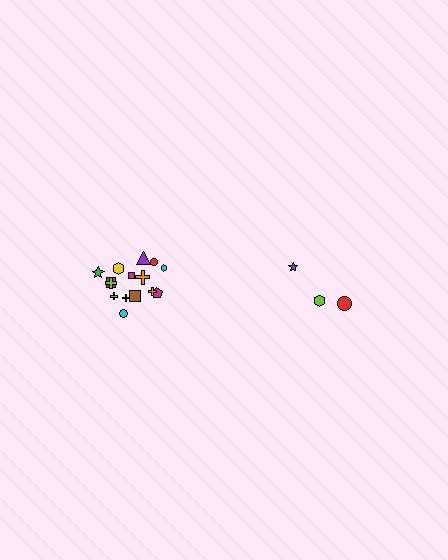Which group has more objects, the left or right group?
The left group.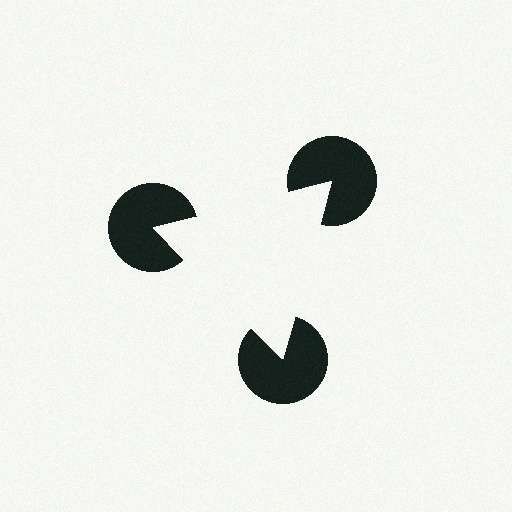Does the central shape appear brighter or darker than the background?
It typically appears slightly brighter than the background, even though no actual brightness change is drawn.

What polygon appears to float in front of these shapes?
An illusory triangle — its edges are inferred from the aligned wedge cuts in the pac-man discs, not physically drawn.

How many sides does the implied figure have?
3 sides.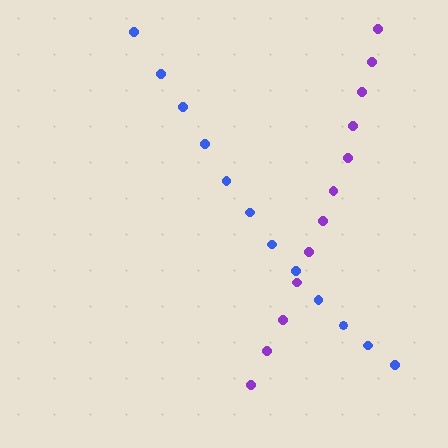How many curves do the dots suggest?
There are 2 distinct paths.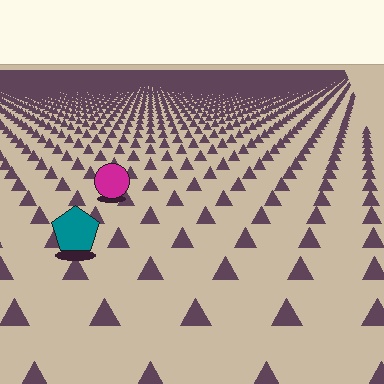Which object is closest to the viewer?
The teal pentagon is closest. The texture marks near it are larger and more spread out.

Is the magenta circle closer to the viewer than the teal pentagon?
No. The teal pentagon is closer — you can tell from the texture gradient: the ground texture is coarser near it.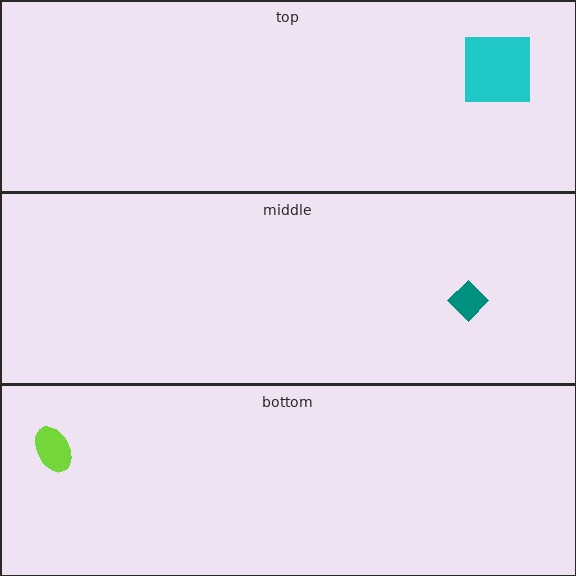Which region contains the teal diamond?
The middle region.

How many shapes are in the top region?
1.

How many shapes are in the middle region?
1.